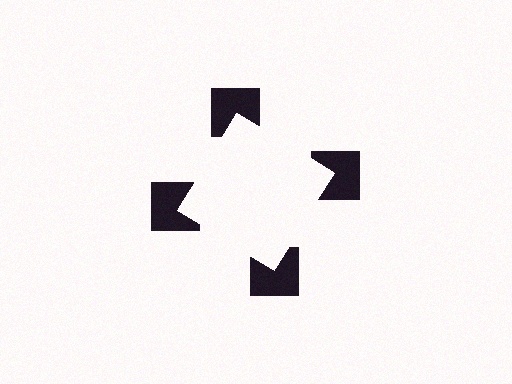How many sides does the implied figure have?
4 sides.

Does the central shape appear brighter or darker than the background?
It typically appears slightly brighter than the background, even though no actual brightness change is drawn.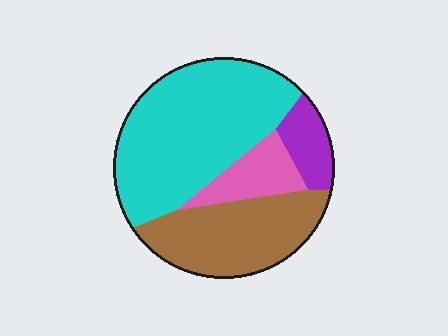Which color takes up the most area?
Cyan, at roughly 50%.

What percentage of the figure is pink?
Pink takes up about one tenth (1/10) of the figure.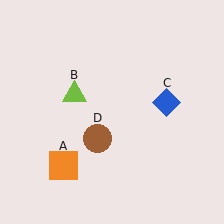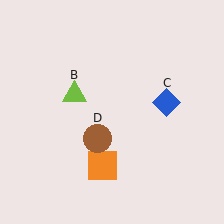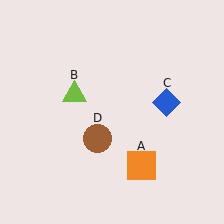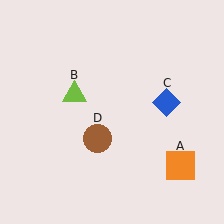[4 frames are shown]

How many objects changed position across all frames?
1 object changed position: orange square (object A).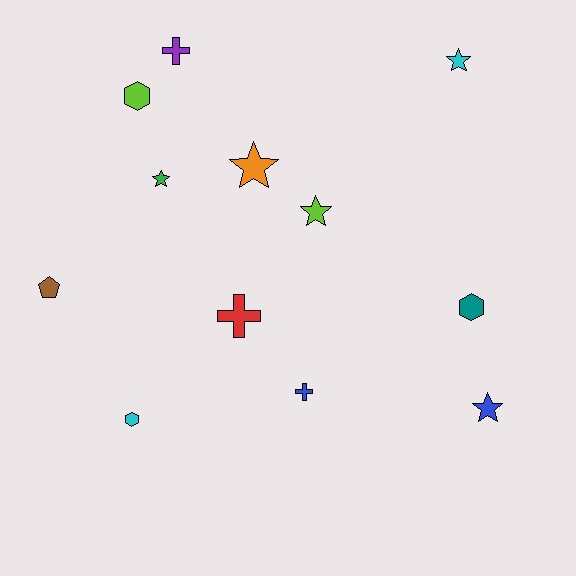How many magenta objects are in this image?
There are no magenta objects.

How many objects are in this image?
There are 12 objects.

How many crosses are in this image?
There are 3 crosses.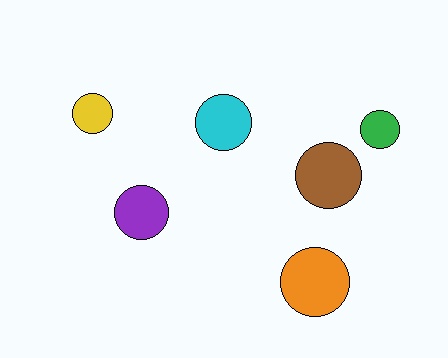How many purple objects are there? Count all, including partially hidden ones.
There is 1 purple object.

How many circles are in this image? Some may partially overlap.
There are 6 circles.